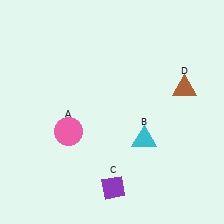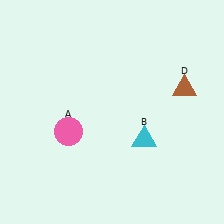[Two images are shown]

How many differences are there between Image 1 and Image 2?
There is 1 difference between the two images.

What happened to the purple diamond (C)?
The purple diamond (C) was removed in Image 2. It was in the bottom-right area of Image 1.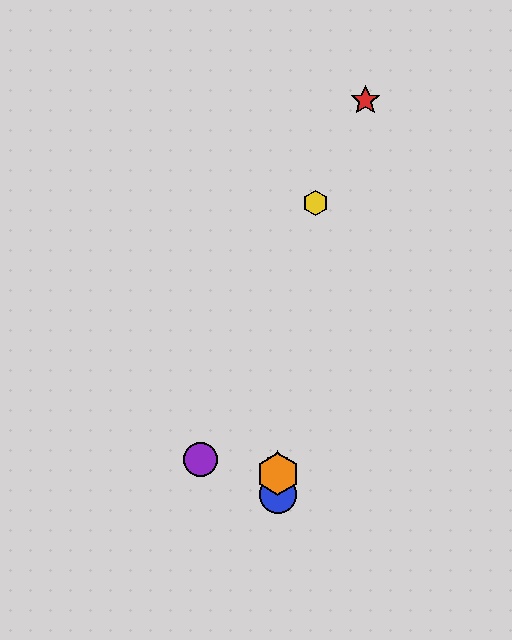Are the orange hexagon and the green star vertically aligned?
Yes, both are at x≈278.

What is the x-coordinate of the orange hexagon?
The orange hexagon is at x≈278.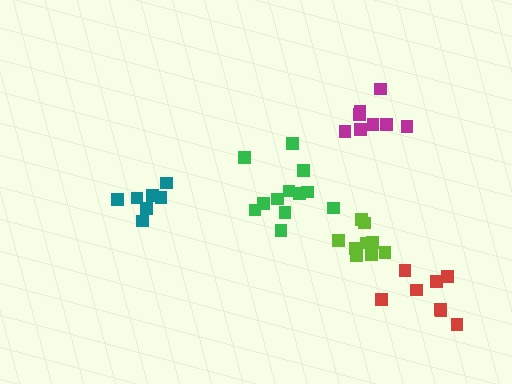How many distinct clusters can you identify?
There are 5 distinct clusters.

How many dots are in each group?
Group 1: 8 dots, Group 2: 9 dots, Group 3: 7 dots, Group 4: 8 dots, Group 5: 12 dots (44 total).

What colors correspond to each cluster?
The clusters are colored: magenta, lime, teal, red, green.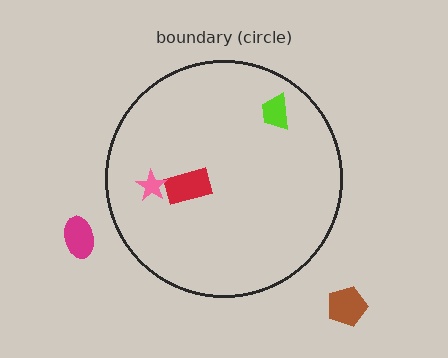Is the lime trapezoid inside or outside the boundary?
Inside.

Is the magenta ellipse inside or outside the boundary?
Outside.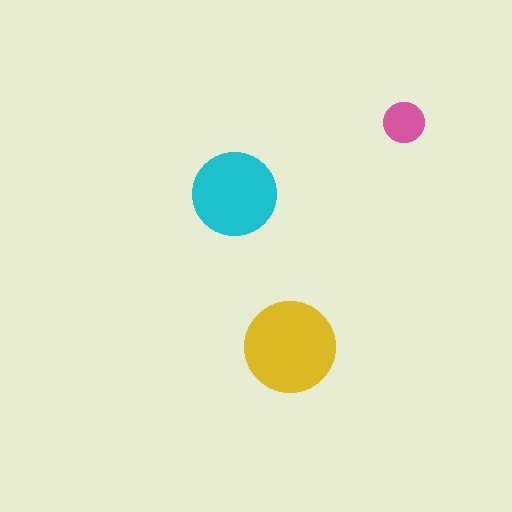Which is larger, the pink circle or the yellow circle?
The yellow one.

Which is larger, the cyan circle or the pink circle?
The cyan one.